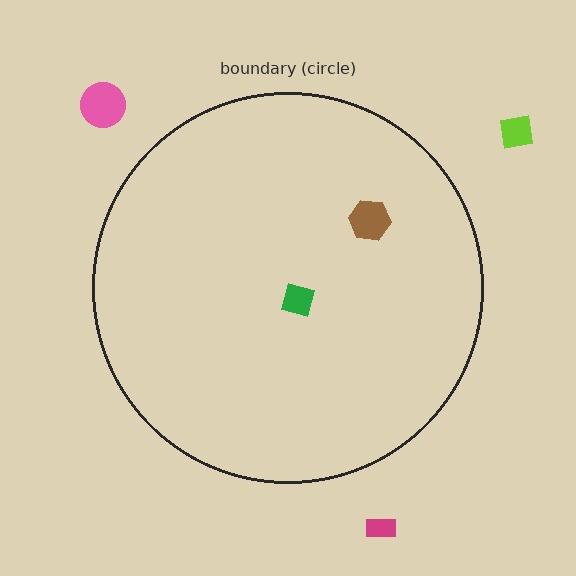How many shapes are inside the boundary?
2 inside, 3 outside.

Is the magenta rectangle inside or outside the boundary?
Outside.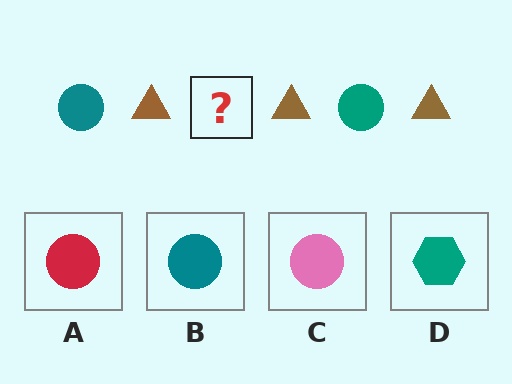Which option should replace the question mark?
Option B.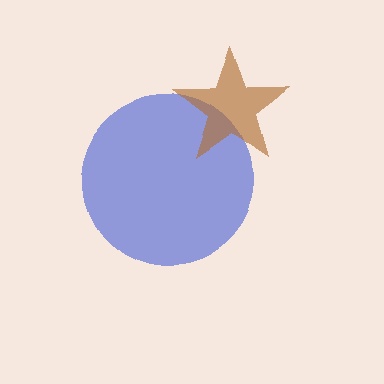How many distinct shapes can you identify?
There are 2 distinct shapes: a blue circle, a brown star.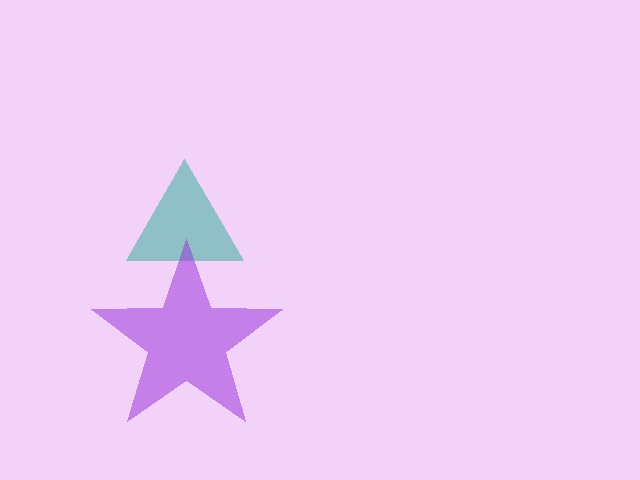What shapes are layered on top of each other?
The layered shapes are: a teal triangle, a purple star.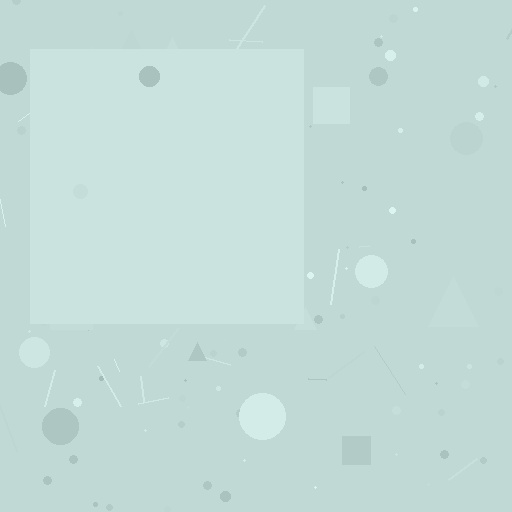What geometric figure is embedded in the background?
A square is embedded in the background.